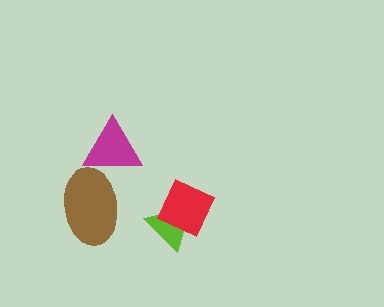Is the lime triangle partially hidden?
Yes, it is partially covered by another shape.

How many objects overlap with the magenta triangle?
1 object overlaps with the magenta triangle.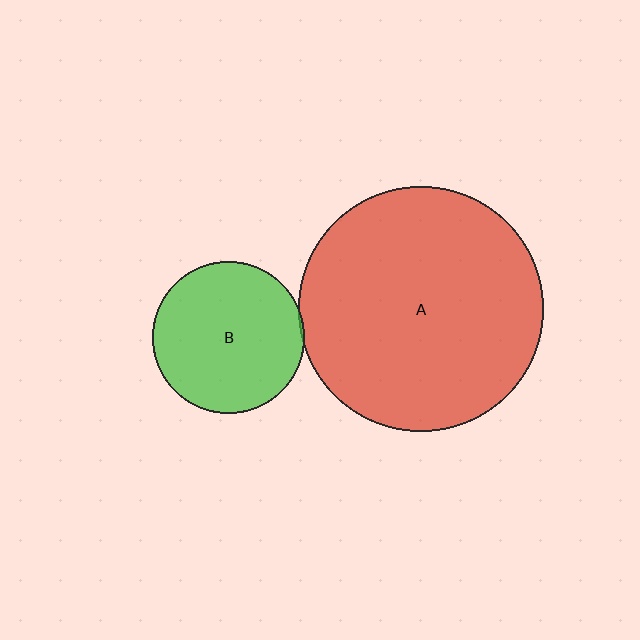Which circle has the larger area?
Circle A (red).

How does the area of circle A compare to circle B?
Approximately 2.6 times.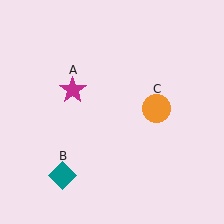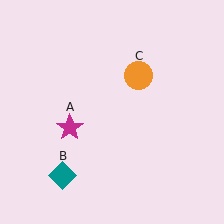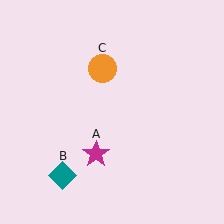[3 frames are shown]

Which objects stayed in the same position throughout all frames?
Teal diamond (object B) remained stationary.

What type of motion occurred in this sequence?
The magenta star (object A), orange circle (object C) rotated counterclockwise around the center of the scene.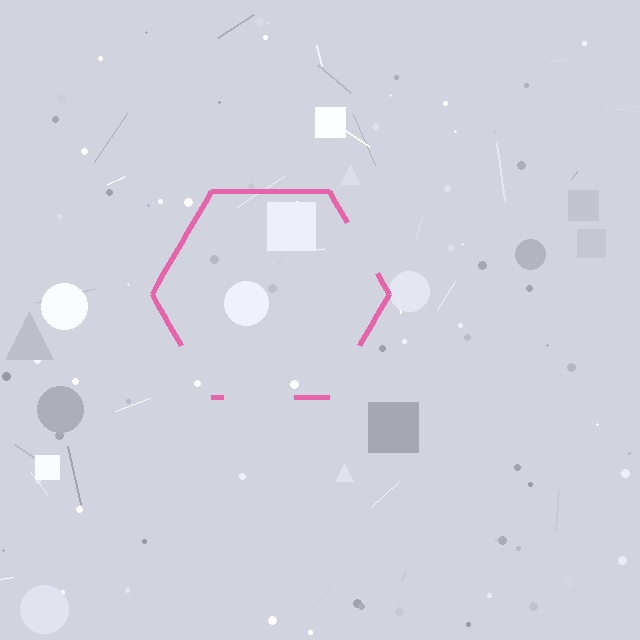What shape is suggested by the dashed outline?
The dashed outline suggests a hexagon.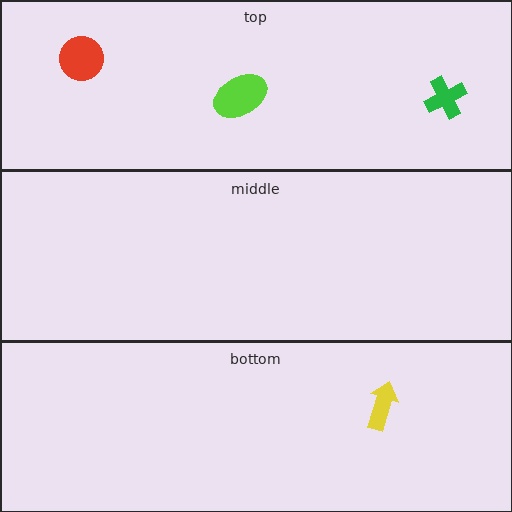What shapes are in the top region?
The red circle, the lime ellipse, the green cross.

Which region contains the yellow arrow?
The bottom region.